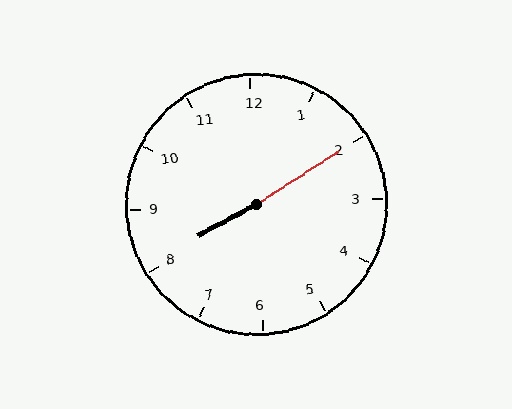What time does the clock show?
8:10.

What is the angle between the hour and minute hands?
Approximately 175 degrees.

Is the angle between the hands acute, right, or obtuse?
It is obtuse.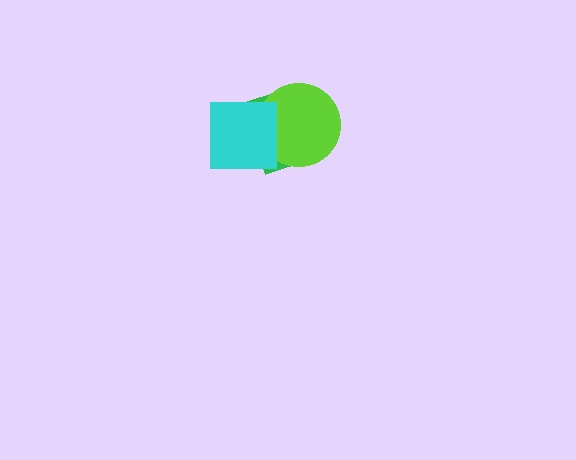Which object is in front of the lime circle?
The cyan square is in front of the lime circle.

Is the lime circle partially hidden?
Yes, it is partially covered by another shape.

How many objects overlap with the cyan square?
2 objects overlap with the cyan square.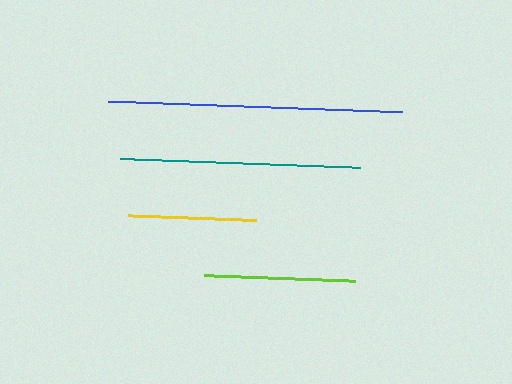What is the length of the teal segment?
The teal segment is approximately 240 pixels long.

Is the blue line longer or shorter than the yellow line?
The blue line is longer than the yellow line.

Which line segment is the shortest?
The yellow line is the shortest at approximately 128 pixels.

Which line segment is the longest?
The blue line is the longest at approximately 294 pixels.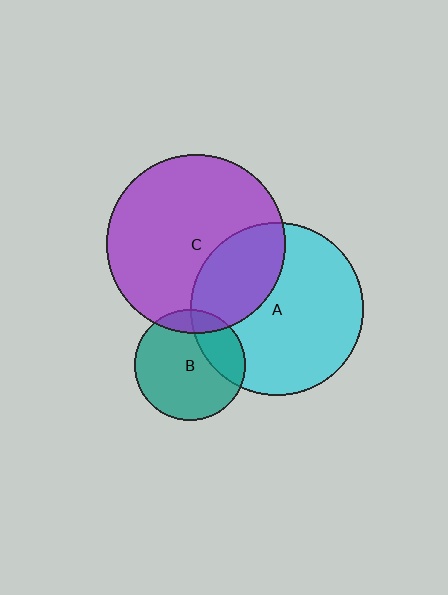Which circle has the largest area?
Circle C (purple).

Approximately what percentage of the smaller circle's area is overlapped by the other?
Approximately 15%.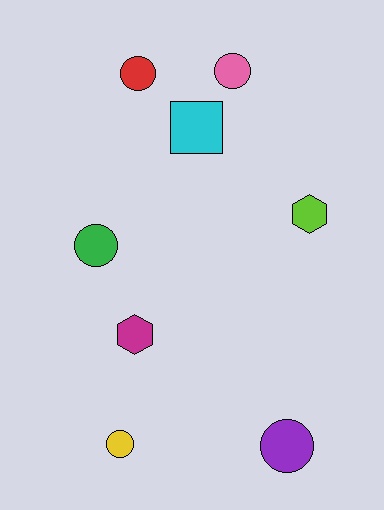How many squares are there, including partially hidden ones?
There is 1 square.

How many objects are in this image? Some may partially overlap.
There are 8 objects.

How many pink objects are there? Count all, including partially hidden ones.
There is 1 pink object.